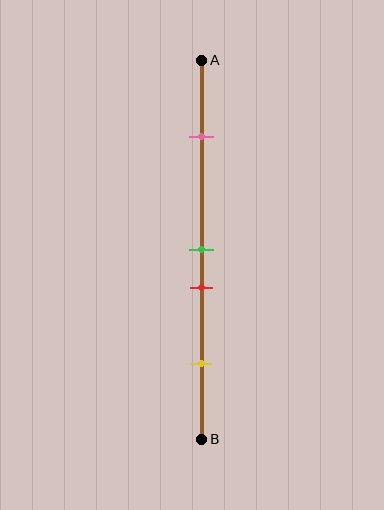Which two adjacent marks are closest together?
The green and red marks are the closest adjacent pair.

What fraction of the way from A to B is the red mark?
The red mark is approximately 60% (0.6) of the way from A to B.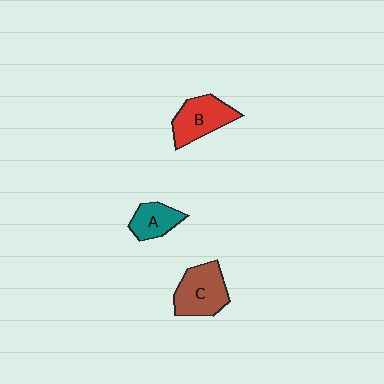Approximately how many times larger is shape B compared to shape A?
Approximately 1.5 times.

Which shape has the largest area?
Shape C (brown).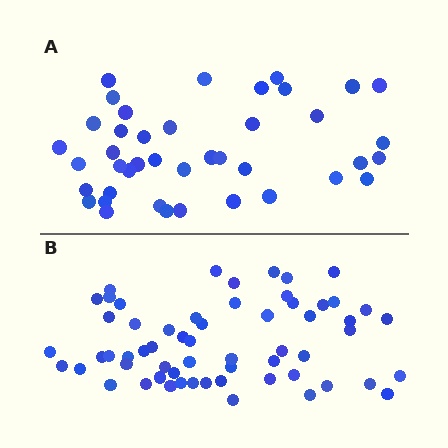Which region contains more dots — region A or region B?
Region B (the bottom region) has more dots.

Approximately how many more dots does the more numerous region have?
Region B has approximately 20 more dots than region A.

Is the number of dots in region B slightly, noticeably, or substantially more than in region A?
Region B has substantially more. The ratio is roughly 1.5 to 1.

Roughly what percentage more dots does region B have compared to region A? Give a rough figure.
About 45% more.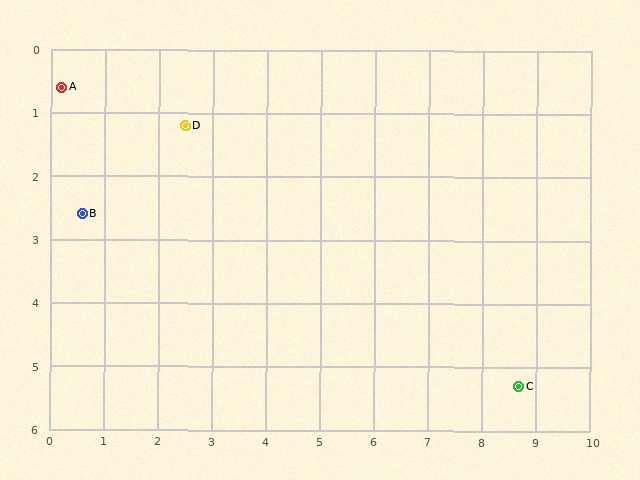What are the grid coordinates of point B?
Point B is at approximately (0.6, 2.6).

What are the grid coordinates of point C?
Point C is at approximately (8.7, 5.3).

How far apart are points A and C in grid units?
Points A and C are about 9.7 grid units apart.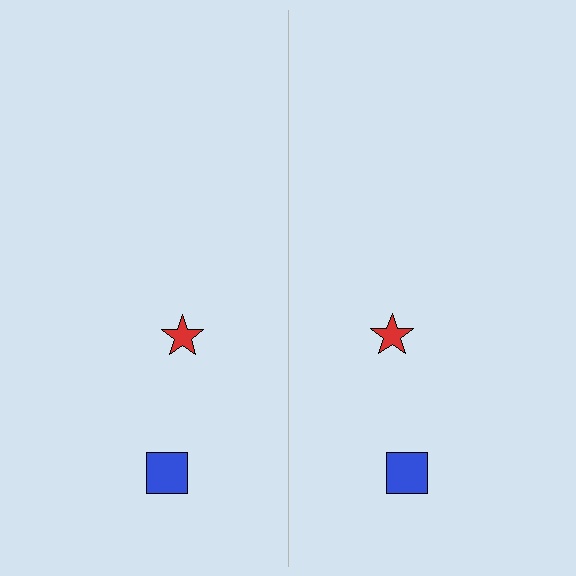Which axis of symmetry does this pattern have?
The pattern has a vertical axis of symmetry running through the center of the image.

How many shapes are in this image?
There are 4 shapes in this image.